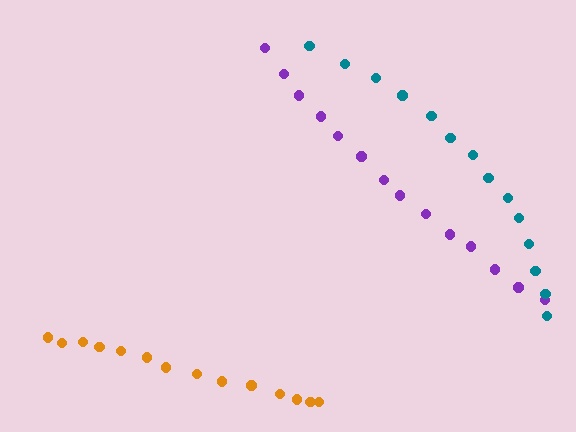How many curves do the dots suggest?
There are 3 distinct paths.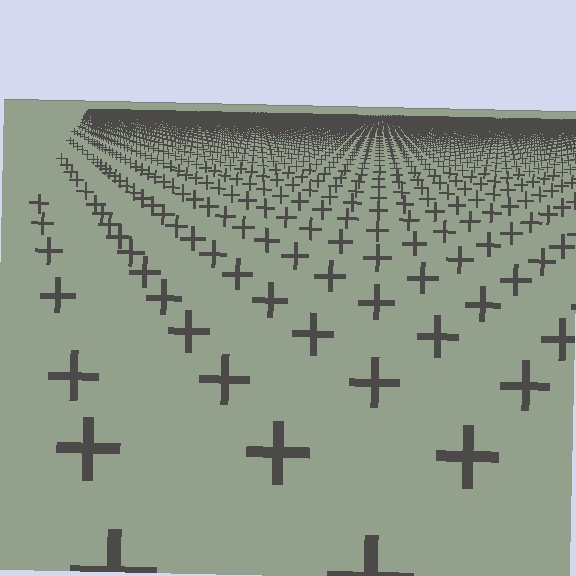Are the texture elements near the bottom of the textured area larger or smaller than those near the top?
Larger. Near the bottom, elements are closer to the viewer and appear at a bigger on-screen size.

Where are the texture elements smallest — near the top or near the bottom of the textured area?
Near the top.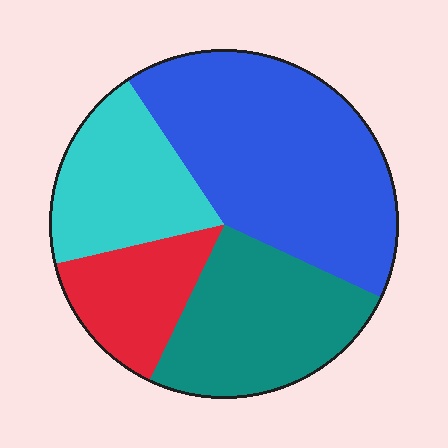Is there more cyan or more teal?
Teal.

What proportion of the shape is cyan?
Cyan covers 19% of the shape.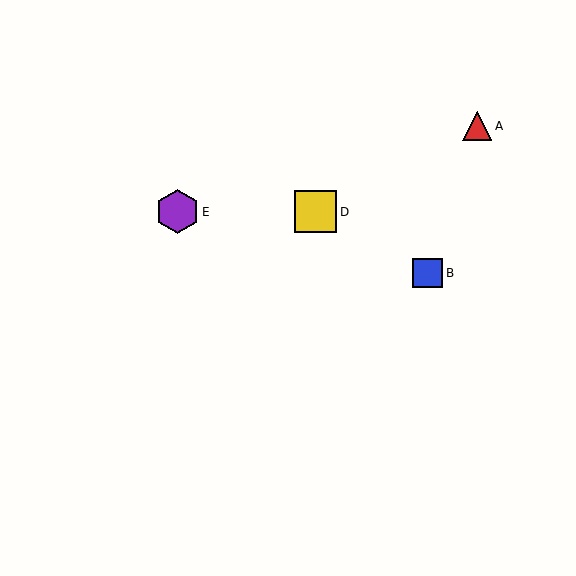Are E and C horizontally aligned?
Yes, both are at y≈212.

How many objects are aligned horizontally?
3 objects (C, D, E) are aligned horizontally.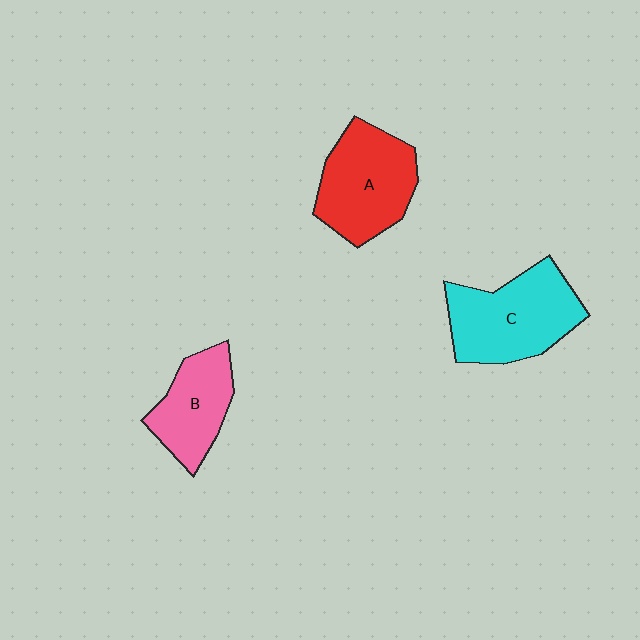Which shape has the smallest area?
Shape B (pink).